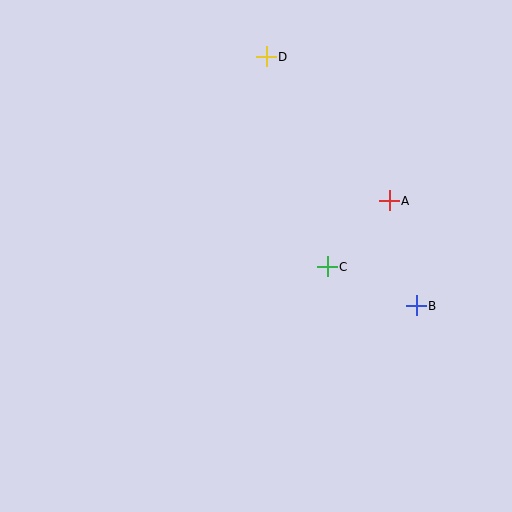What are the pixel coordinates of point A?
Point A is at (389, 201).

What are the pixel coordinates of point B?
Point B is at (416, 306).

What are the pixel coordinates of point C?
Point C is at (327, 267).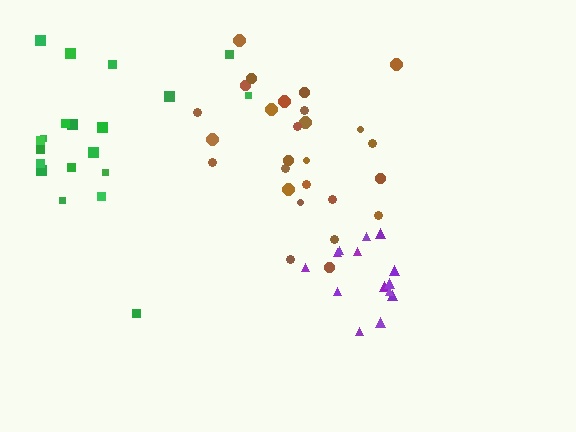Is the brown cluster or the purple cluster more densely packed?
Purple.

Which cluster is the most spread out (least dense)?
Green.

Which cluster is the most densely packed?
Purple.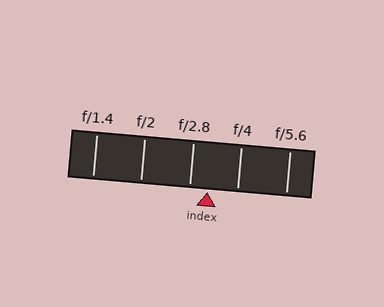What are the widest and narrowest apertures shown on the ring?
The widest aperture shown is f/1.4 and the narrowest is f/5.6.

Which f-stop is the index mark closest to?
The index mark is closest to f/2.8.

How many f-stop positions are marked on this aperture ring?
There are 5 f-stop positions marked.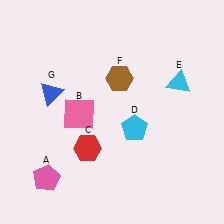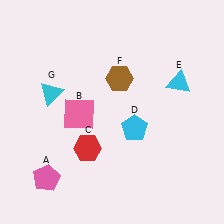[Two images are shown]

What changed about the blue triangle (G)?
In Image 1, G is blue. In Image 2, it changed to cyan.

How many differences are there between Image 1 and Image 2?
There is 1 difference between the two images.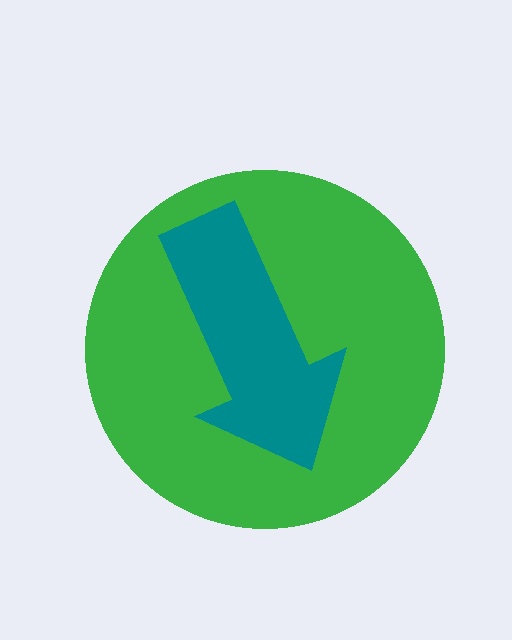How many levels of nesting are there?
2.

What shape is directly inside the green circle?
The teal arrow.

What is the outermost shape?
The green circle.